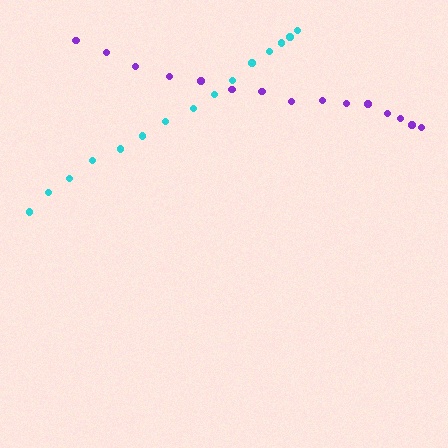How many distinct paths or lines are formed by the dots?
There are 2 distinct paths.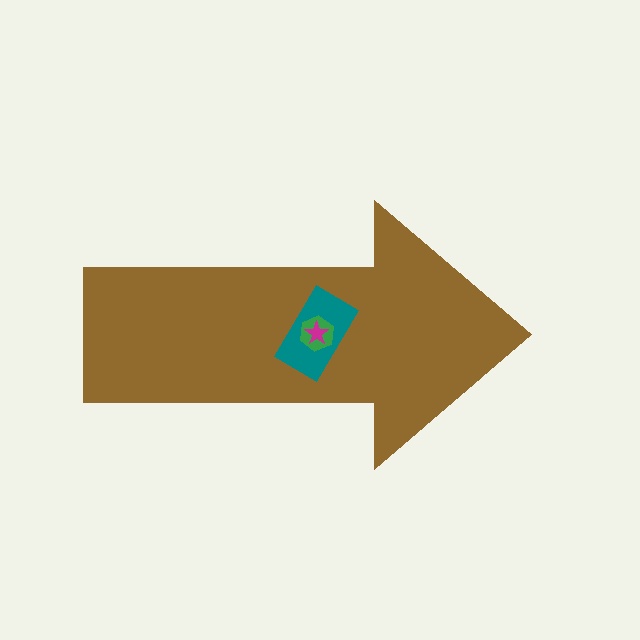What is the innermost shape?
The magenta star.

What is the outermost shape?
The brown arrow.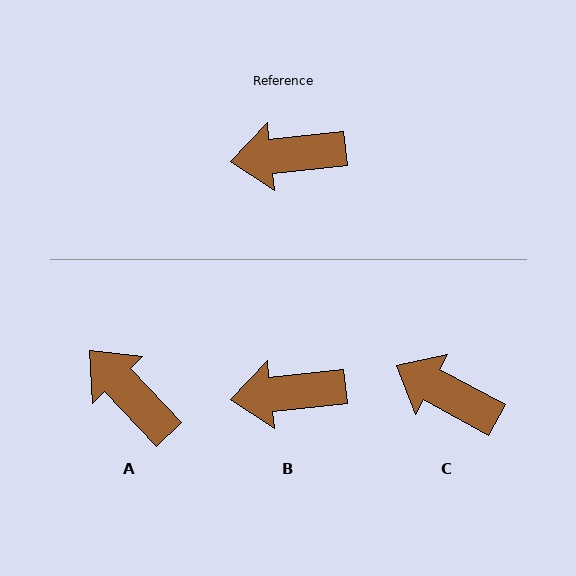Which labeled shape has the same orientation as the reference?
B.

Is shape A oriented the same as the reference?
No, it is off by about 53 degrees.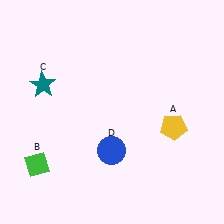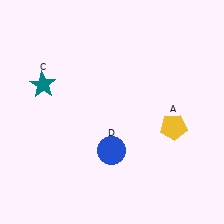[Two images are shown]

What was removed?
The green diamond (B) was removed in Image 2.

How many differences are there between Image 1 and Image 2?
There is 1 difference between the two images.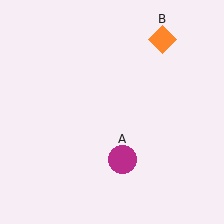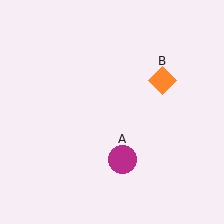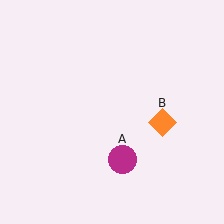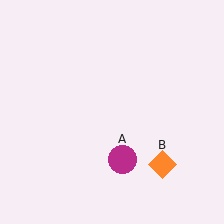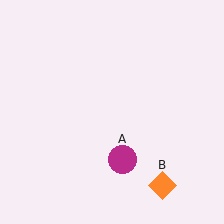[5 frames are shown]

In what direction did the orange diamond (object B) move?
The orange diamond (object B) moved down.